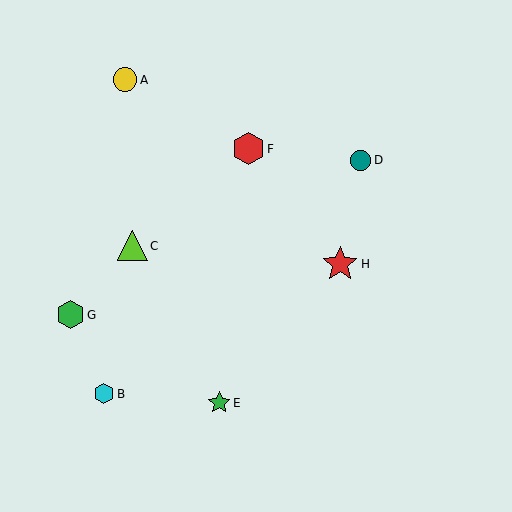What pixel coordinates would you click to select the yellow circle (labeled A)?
Click at (125, 80) to select the yellow circle A.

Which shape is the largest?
The red star (labeled H) is the largest.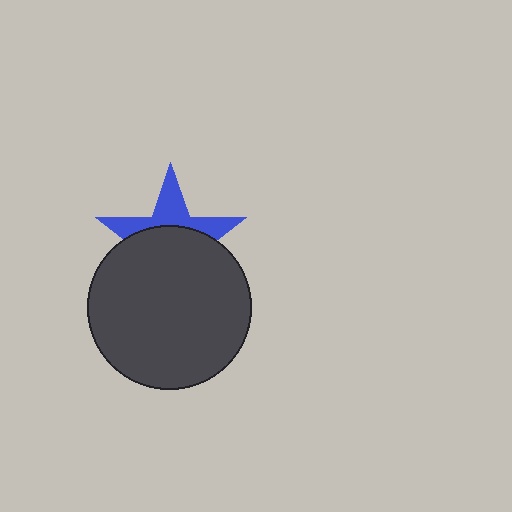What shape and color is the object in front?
The object in front is a dark gray circle.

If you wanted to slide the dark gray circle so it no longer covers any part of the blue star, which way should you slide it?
Slide it down — that is the most direct way to separate the two shapes.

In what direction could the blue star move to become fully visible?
The blue star could move up. That would shift it out from behind the dark gray circle entirely.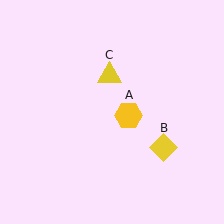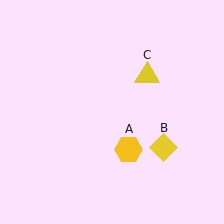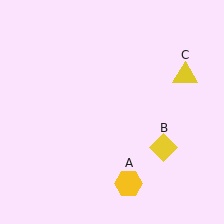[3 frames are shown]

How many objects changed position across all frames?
2 objects changed position: yellow hexagon (object A), yellow triangle (object C).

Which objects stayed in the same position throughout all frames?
Yellow diamond (object B) remained stationary.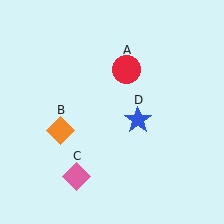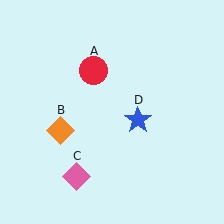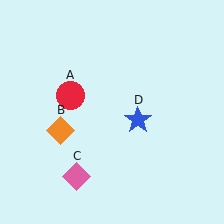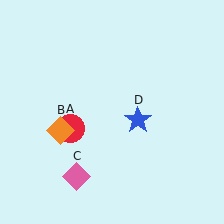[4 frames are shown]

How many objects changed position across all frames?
1 object changed position: red circle (object A).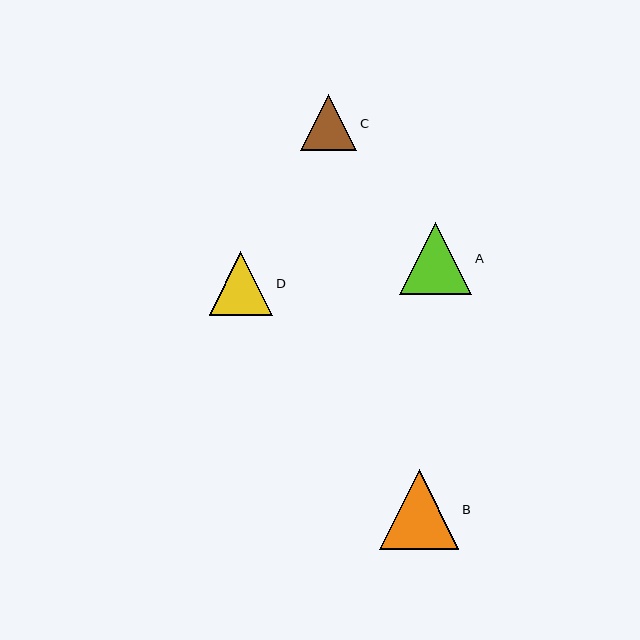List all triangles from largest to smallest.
From largest to smallest: B, A, D, C.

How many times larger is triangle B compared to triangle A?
Triangle B is approximately 1.1 times the size of triangle A.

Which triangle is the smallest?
Triangle C is the smallest with a size of approximately 56 pixels.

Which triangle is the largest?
Triangle B is the largest with a size of approximately 79 pixels.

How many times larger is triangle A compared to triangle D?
Triangle A is approximately 1.1 times the size of triangle D.